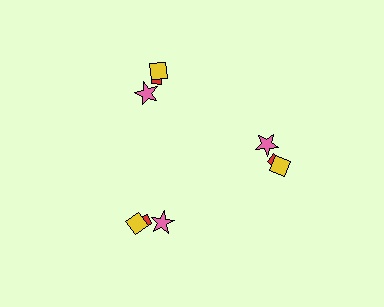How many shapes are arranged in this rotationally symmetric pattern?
There are 9 shapes, arranged in 3 groups of 3.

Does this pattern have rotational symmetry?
Yes, this pattern has 3-fold rotational symmetry. It looks the same after rotating 120 degrees around the center.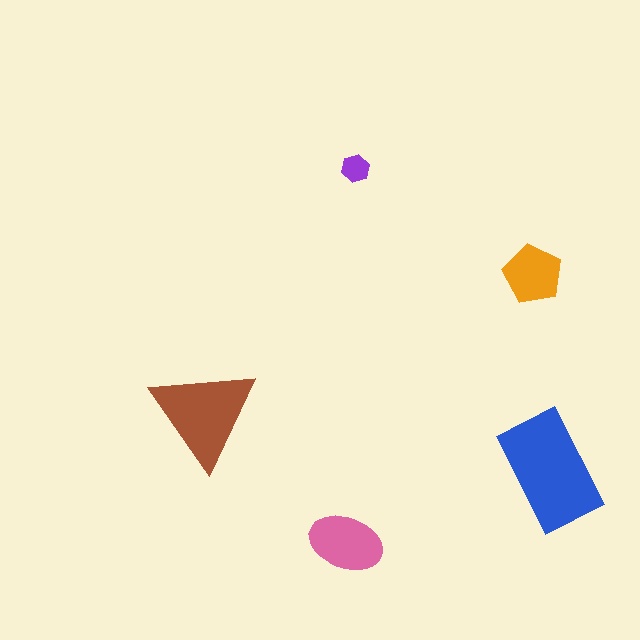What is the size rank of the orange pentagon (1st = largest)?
4th.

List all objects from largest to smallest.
The blue rectangle, the brown triangle, the pink ellipse, the orange pentagon, the purple hexagon.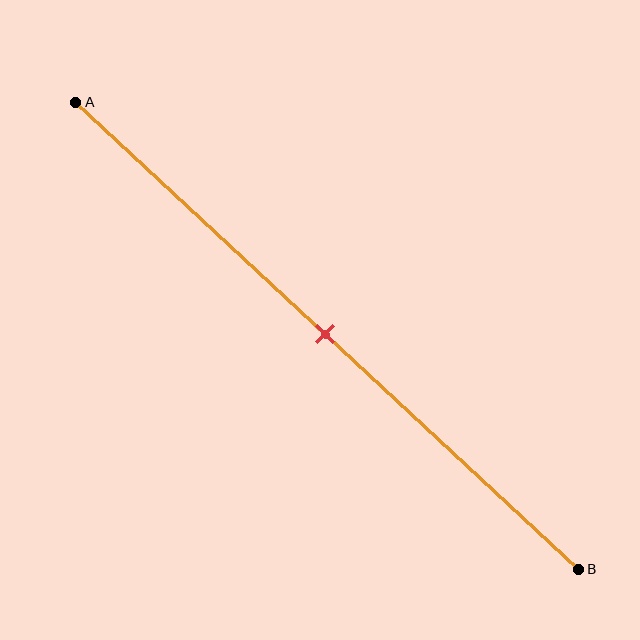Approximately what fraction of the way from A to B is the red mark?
The red mark is approximately 50% of the way from A to B.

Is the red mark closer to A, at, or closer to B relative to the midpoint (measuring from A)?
The red mark is approximately at the midpoint of segment AB.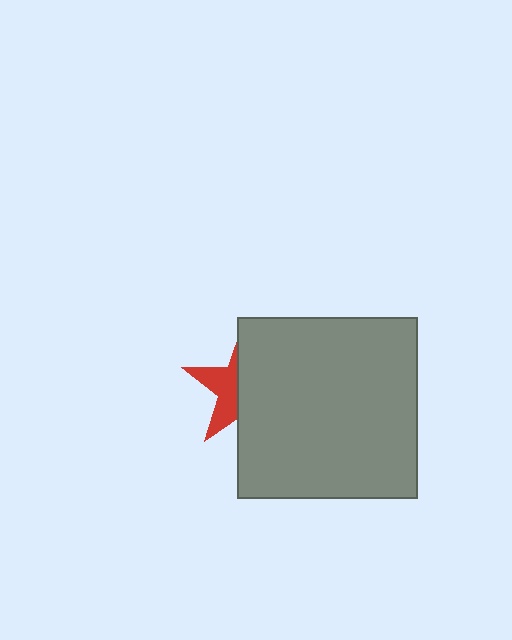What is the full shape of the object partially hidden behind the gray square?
The partially hidden object is a red star.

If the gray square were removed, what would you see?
You would see the complete red star.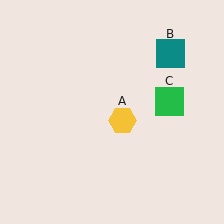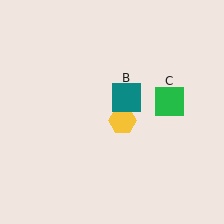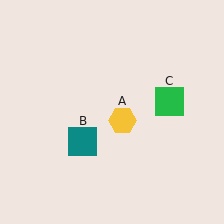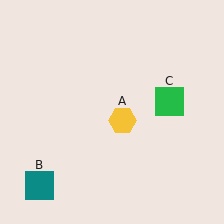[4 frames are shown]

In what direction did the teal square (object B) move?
The teal square (object B) moved down and to the left.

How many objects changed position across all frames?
1 object changed position: teal square (object B).